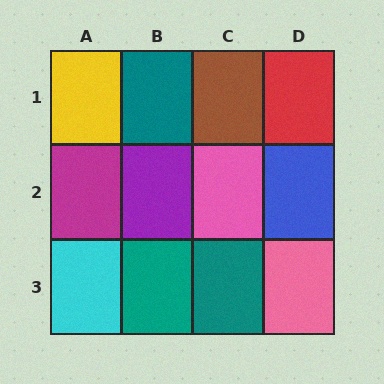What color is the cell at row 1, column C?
Brown.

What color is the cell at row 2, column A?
Magenta.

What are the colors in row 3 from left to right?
Cyan, teal, teal, pink.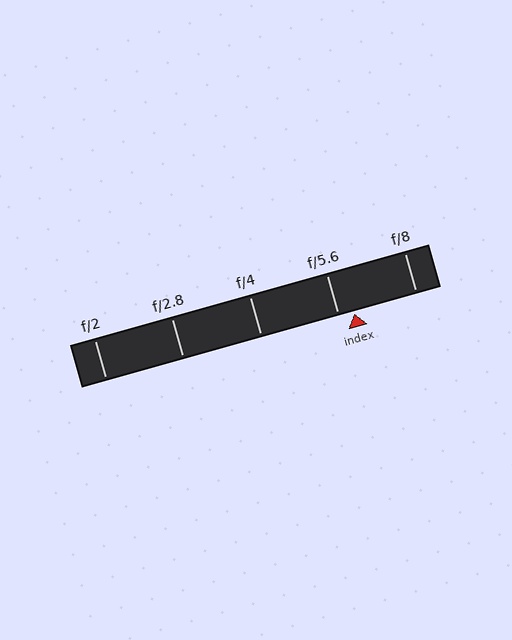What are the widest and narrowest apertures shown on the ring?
The widest aperture shown is f/2 and the narrowest is f/8.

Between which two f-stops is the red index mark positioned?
The index mark is between f/5.6 and f/8.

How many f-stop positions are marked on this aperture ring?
There are 5 f-stop positions marked.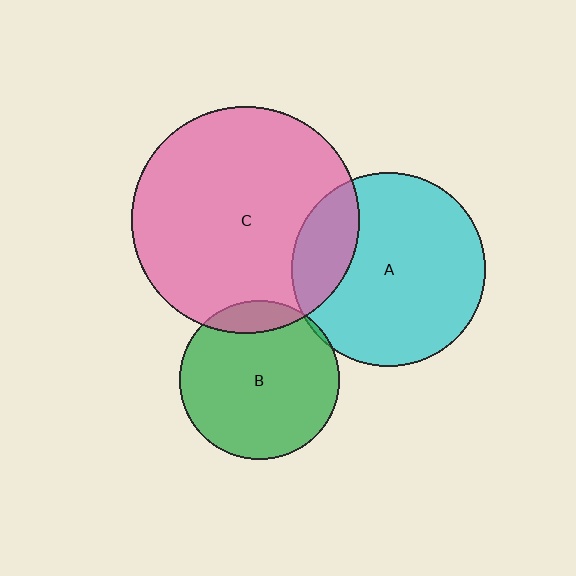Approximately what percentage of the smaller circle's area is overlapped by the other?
Approximately 10%.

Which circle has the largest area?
Circle C (pink).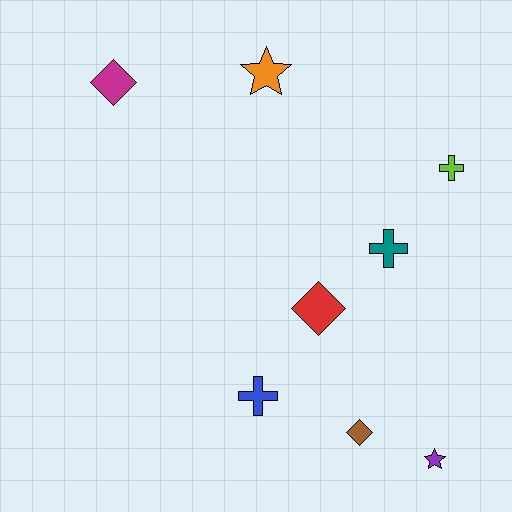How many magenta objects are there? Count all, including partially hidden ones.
There is 1 magenta object.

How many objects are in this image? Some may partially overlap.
There are 8 objects.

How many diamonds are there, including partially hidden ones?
There are 3 diamonds.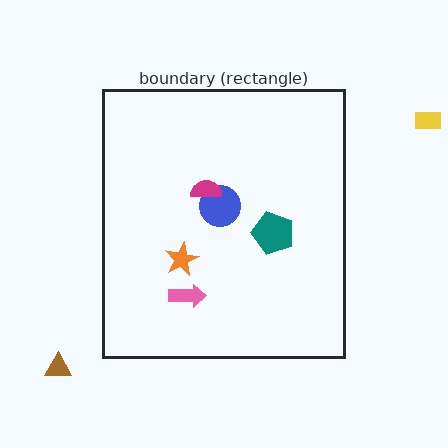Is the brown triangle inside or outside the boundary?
Outside.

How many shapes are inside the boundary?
5 inside, 2 outside.